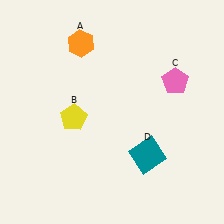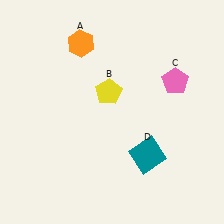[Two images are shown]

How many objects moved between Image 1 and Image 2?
1 object moved between the two images.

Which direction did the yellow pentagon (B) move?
The yellow pentagon (B) moved right.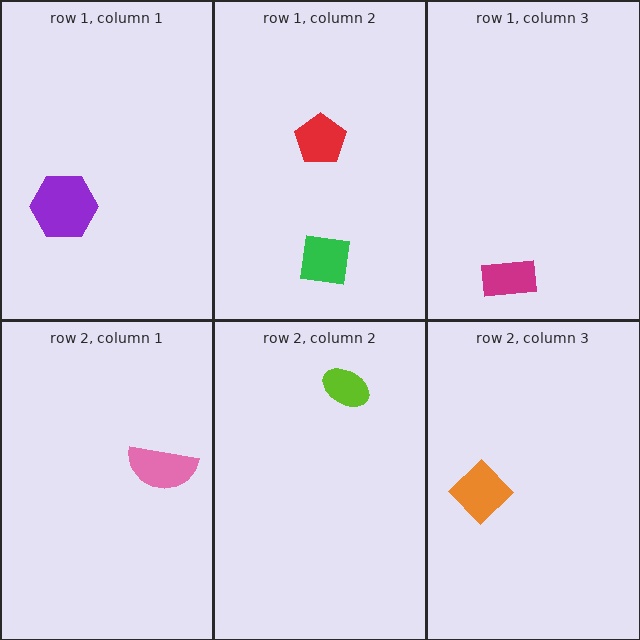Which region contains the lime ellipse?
The row 2, column 2 region.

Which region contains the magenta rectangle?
The row 1, column 3 region.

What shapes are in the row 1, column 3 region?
The magenta rectangle.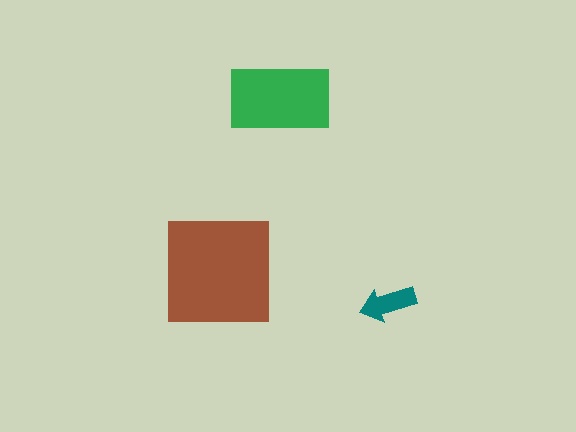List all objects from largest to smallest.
The brown square, the green rectangle, the teal arrow.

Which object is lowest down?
The teal arrow is bottommost.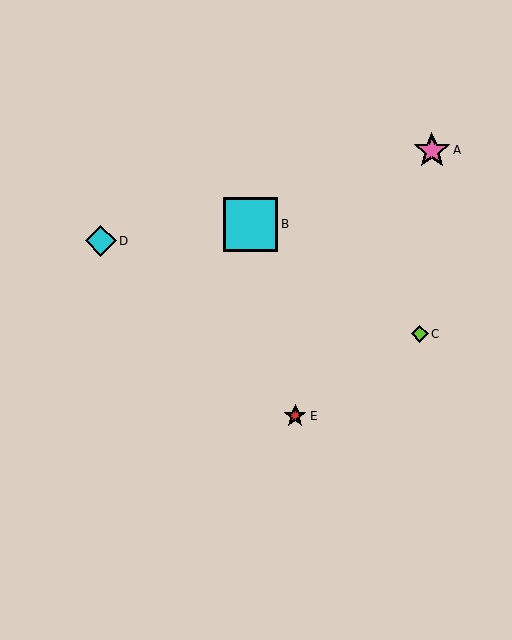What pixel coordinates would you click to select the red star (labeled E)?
Click at (295, 416) to select the red star E.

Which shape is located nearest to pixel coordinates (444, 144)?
The pink star (labeled A) at (432, 150) is nearest to that location.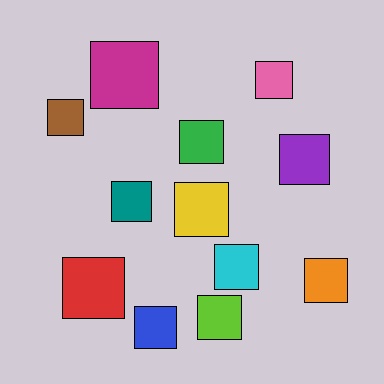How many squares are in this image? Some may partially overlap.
There are 12 squares.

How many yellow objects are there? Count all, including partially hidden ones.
There is 1 yellow object.